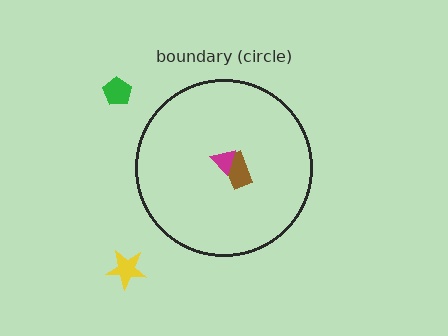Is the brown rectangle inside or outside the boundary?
Inside.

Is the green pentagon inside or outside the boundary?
Outside.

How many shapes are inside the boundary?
2 inside, 2 outside.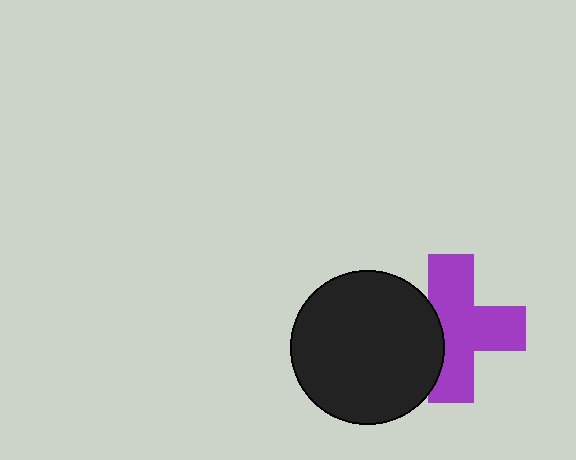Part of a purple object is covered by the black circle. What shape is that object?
It is a cross.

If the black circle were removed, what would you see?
You would see the complete purple cross.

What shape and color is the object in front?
The object in front is a black circle.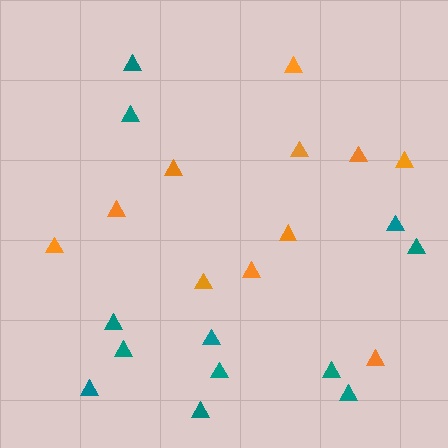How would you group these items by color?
There are 2 groups: one group of orange triangles (11) and one group of teal triangles (12).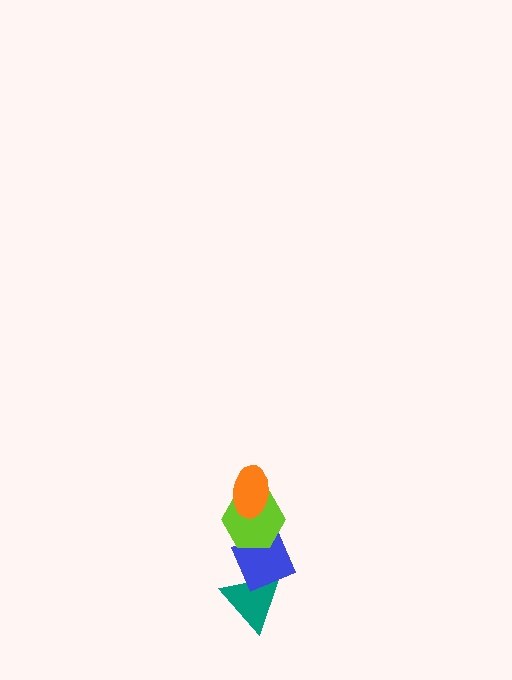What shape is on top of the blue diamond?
The lime hexagon is on top of the blue diamond.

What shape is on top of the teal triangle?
The blue diamond is on top of the teal triangle.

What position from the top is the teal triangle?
The teal triangle is 4th from the top.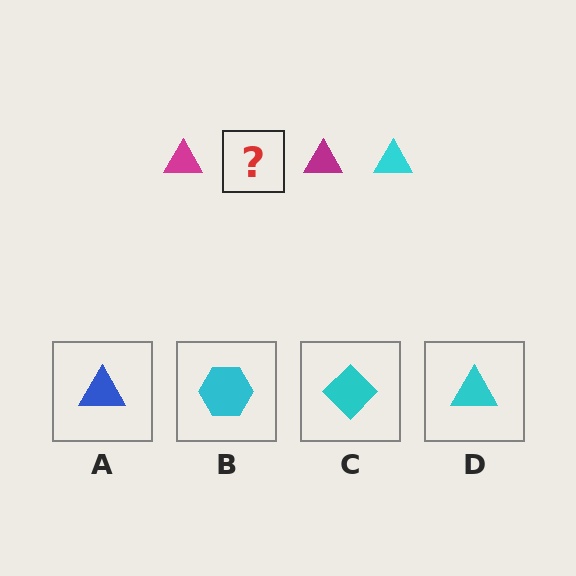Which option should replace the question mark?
Option D.